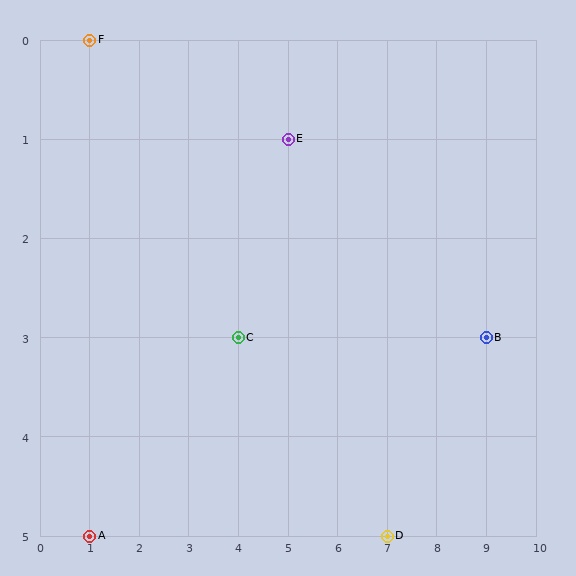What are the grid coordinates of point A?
Point A is at grid coordinates (1, 5).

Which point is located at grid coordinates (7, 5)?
Point D is at (7, 5).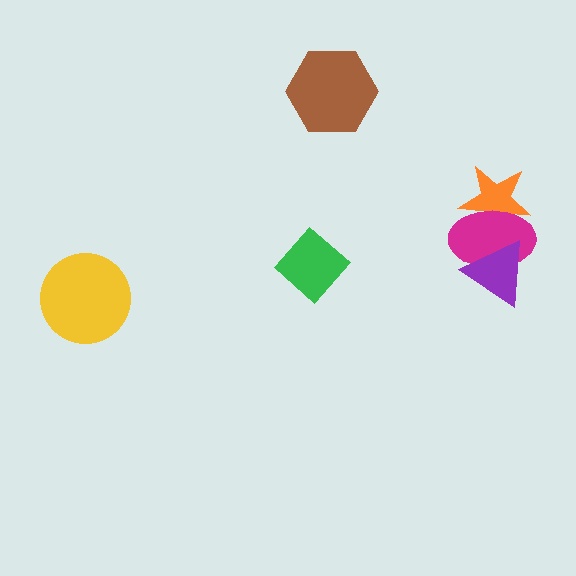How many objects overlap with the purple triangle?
1 object overlaps with the purple triangle.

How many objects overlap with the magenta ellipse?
2 objects overlap with the magenta ellipse.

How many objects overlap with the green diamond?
0 objects overlap with the green diamond.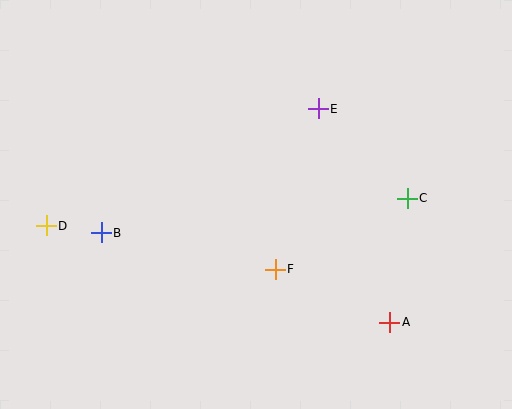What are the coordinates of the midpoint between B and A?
The midpoint between B and A is at (246, 278).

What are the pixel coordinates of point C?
Point C is at (407, 198).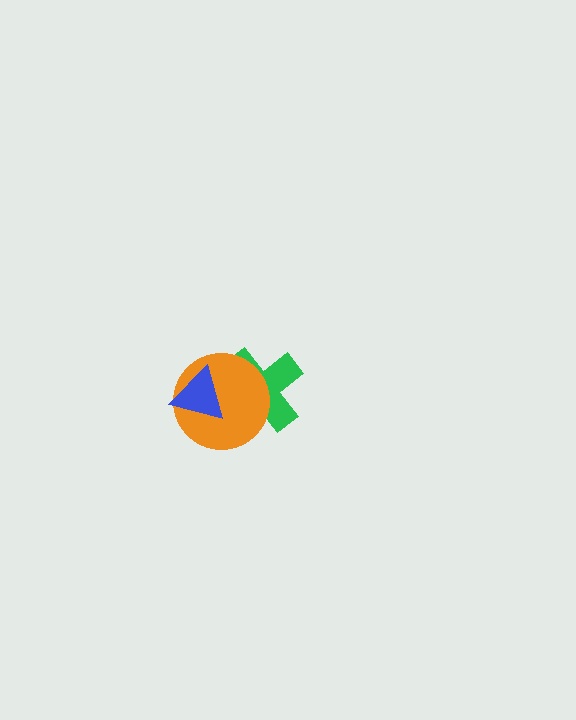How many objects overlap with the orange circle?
2 objects overlap with the orange circle.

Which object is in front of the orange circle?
The blue triangle is in front of the orange circle.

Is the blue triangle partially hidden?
No, no other shape covers it.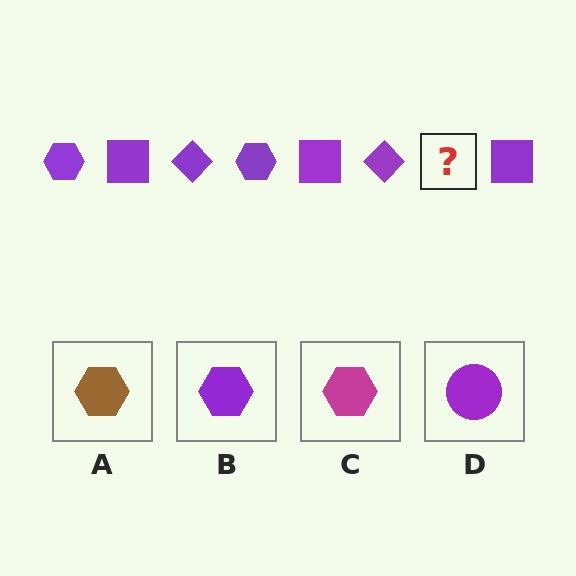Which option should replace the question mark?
Option B.